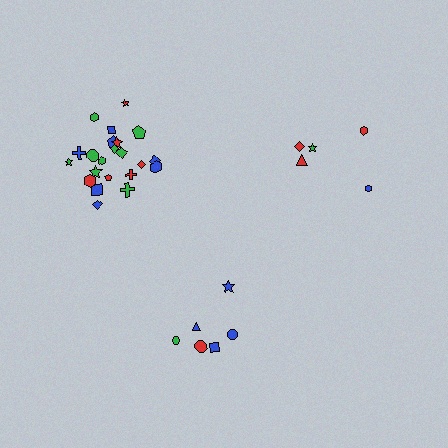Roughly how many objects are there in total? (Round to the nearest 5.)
Roughly 35 objects in total.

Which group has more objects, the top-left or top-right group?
The top-left group.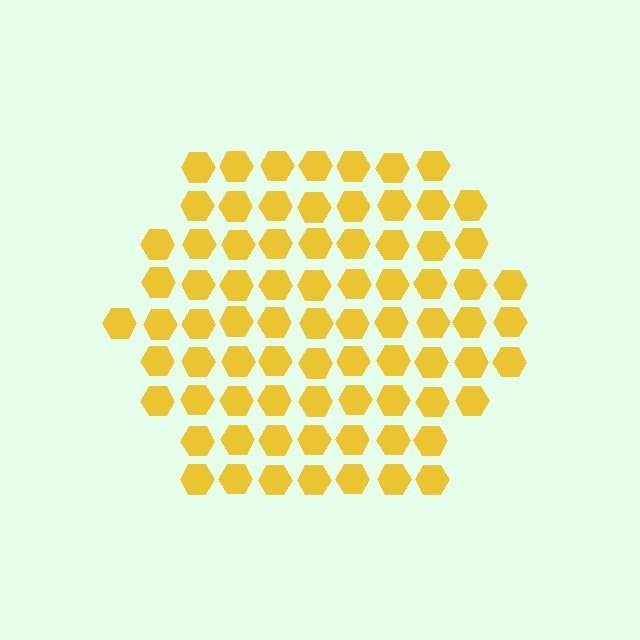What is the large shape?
The large shape is a hexagon.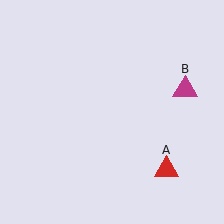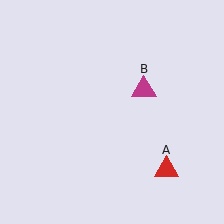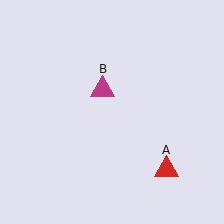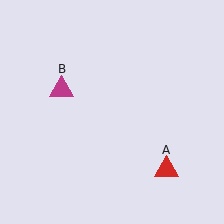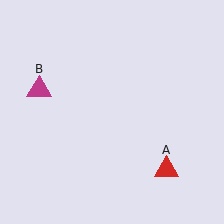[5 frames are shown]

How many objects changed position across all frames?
1 object changed position: magenta triangle (object B).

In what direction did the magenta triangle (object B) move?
The magenta triangle (object B) moved left.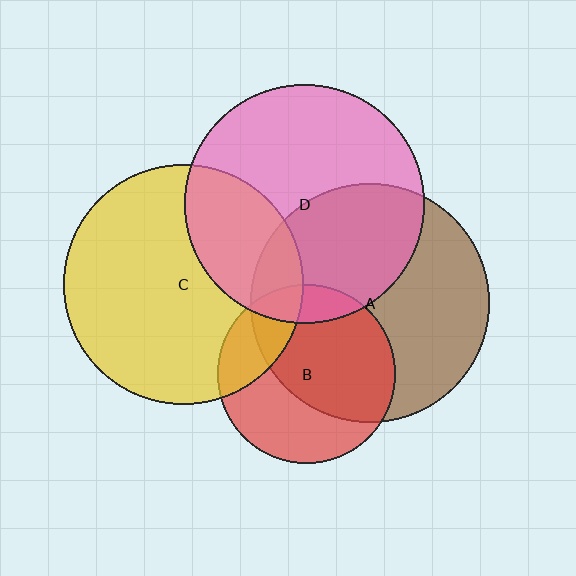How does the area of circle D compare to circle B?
Approximately 1.8 times.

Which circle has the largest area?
Circle D (pink).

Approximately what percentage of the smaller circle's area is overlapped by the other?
Approximately 10%.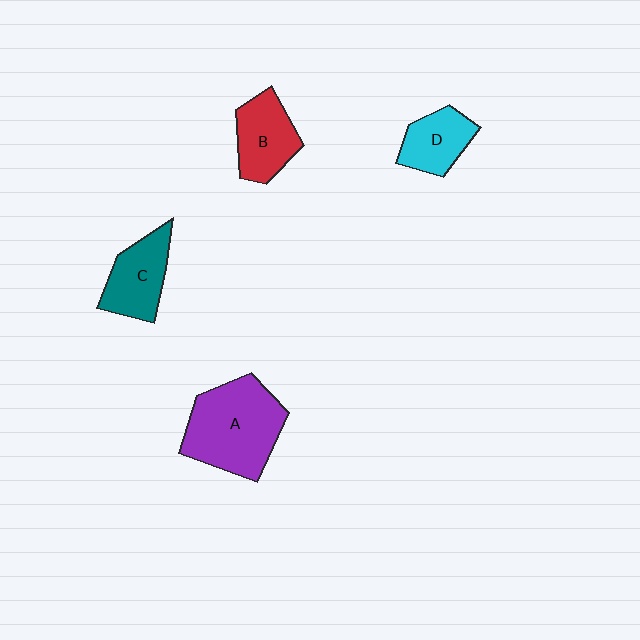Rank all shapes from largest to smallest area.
From largest to smallest: A (purple), B (red), C (teal), D (cyan).